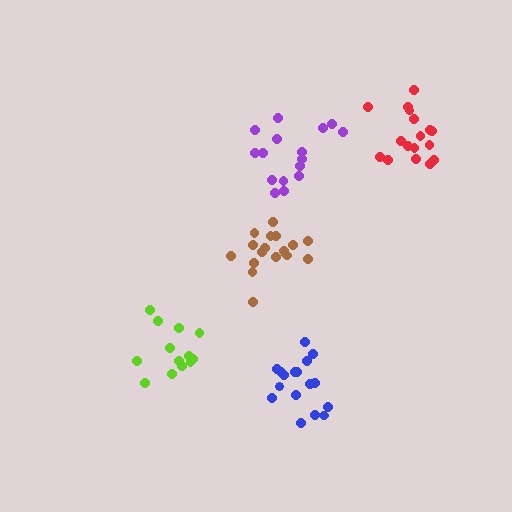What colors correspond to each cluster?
The clusters are colored: red, lime, purple, blue, brown.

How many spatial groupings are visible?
There are 5 spatial groupings.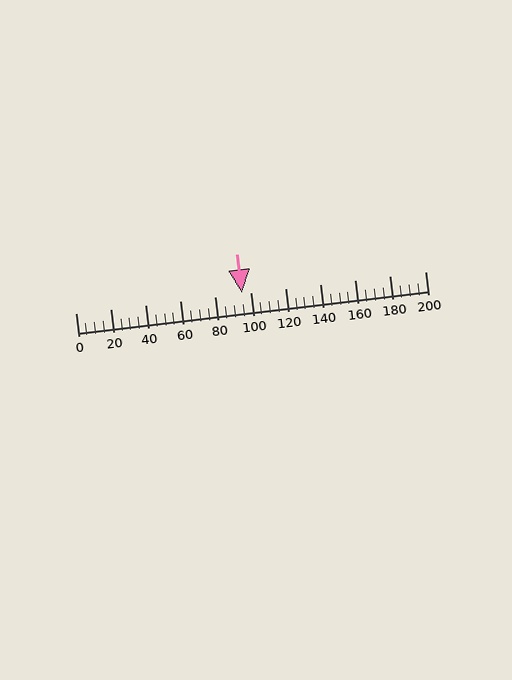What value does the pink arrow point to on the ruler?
The pink arrow points to approximately 95.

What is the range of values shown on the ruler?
The ruler shows values from 0 to 200.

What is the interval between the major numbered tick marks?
The major tick marks are spaced 20 units apart.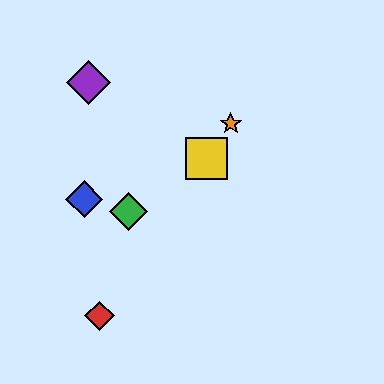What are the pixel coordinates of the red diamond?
The red diamond is at (99, 316).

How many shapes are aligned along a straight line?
3 shapes (the red diamond, the yellow square, the orange star) are aligned along a straight line.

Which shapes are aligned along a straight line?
The red diamond, the yellow square, the orange star are aligned along a straight line.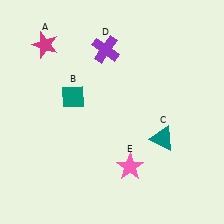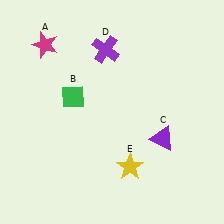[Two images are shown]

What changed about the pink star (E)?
In Image 1, E is pink. In Image 2, it changed to yellow.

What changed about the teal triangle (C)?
In Image 1, C is teal. In Image 2, it changed to purple.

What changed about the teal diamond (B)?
In Image 1, B is teal. In Image 2, it changed to green.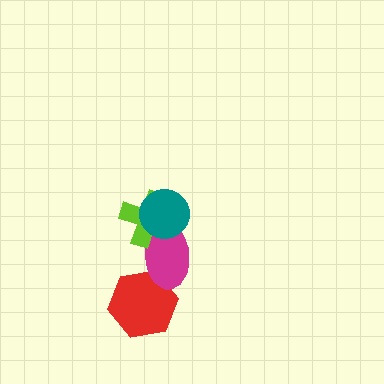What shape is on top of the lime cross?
The teal circle is on top of the lime cross.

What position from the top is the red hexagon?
The red hexagon is 4th from the top.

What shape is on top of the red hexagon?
The magenta ellipse is on top of the red hexagon.